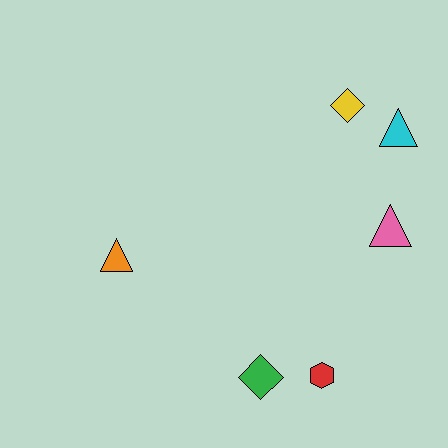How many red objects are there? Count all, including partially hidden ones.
There is 1 red object.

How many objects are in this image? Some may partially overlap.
There are 6 objects.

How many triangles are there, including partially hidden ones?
There are 3 triangles.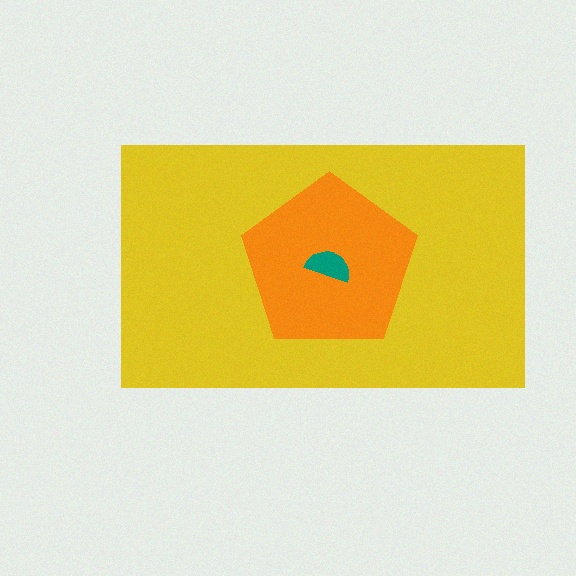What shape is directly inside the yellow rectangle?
The orange pentagon.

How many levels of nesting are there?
3.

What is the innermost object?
The teal semicircle.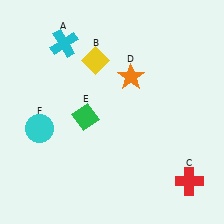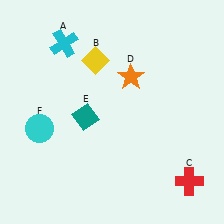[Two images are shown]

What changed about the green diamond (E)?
In Image 1, E is green. In Image 2, it changed to teal.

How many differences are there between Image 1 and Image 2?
There is 1 difference between the two images.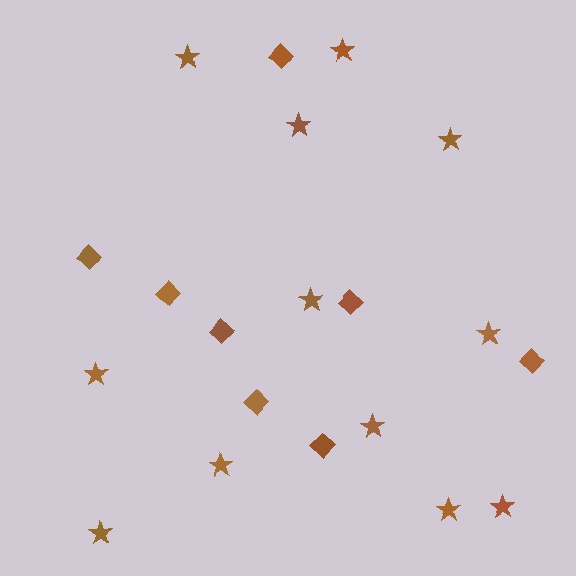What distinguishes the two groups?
There are 2 groups: one group of diamonds (8) and one group of stars (12).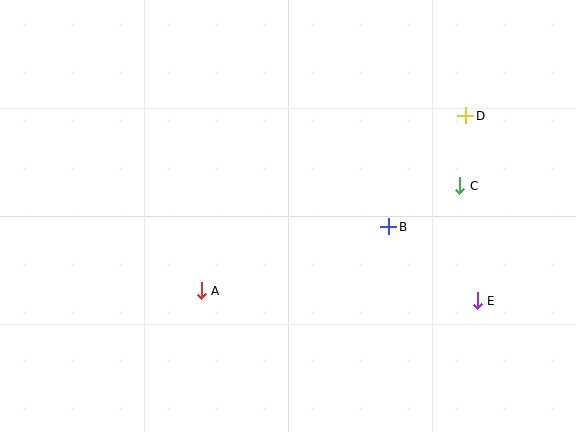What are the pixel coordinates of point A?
Point A is at (201, 291).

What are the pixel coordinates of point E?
Point E is at (477, 301).